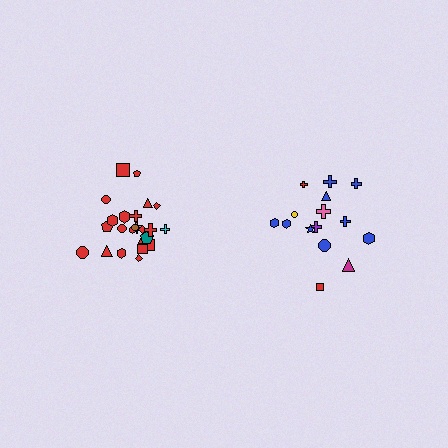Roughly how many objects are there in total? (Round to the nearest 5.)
Roughly 40 objects in total.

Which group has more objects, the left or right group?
The left group.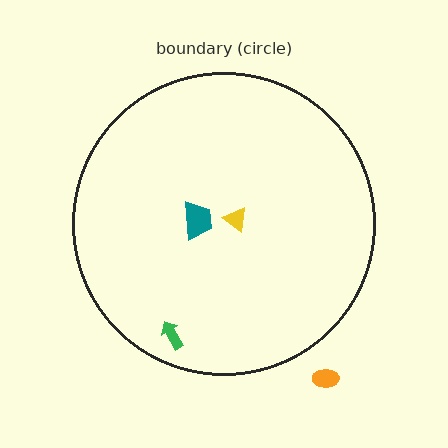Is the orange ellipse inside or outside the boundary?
Outside.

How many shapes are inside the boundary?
3 inside, 1 outside.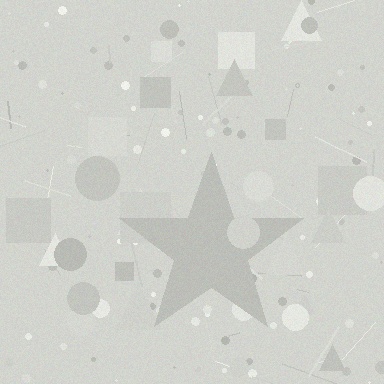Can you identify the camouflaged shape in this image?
The camouflaged shape is a star.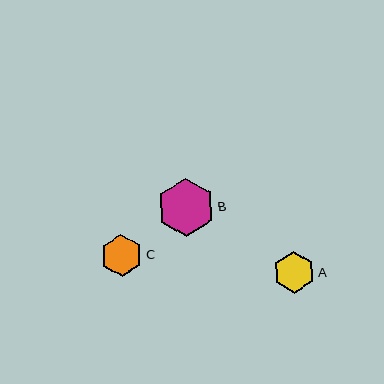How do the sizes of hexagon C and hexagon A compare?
Hexagon C and hexagon A are approximately the same size.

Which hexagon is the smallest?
Hexagon A is the smallest with a size of approximately 42 pixels.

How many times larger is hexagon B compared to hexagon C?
Hexagon B is approximately 1.4 times the size of hexagon C.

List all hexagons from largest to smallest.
From largest to smallest: B, C, A.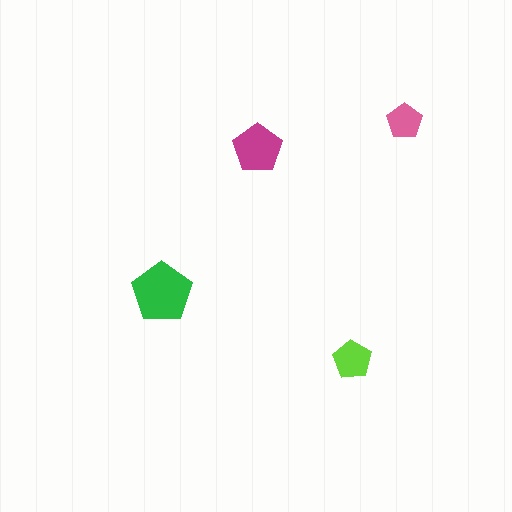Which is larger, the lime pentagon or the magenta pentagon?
The magenta one.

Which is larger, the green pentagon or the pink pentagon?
The green one.